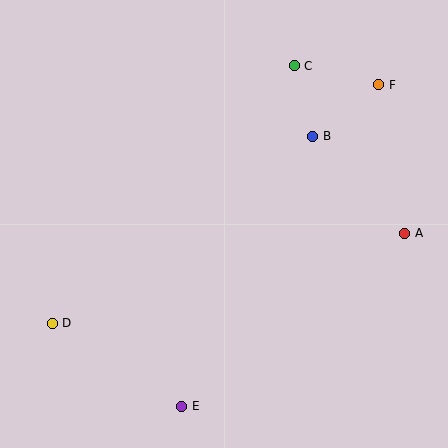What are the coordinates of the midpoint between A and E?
The midpoint between A and E is at (293, 320).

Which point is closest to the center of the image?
Point B at (313, 136) is closest to the center.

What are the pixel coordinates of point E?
Point E is at (182, 406).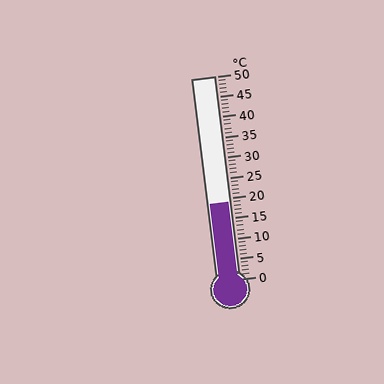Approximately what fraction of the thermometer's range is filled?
The thermometer is filled to approximately 40% of its range.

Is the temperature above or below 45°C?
The temperature is below 45°C.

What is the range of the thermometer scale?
The thermometer scale ranges from 0°C to 50°C.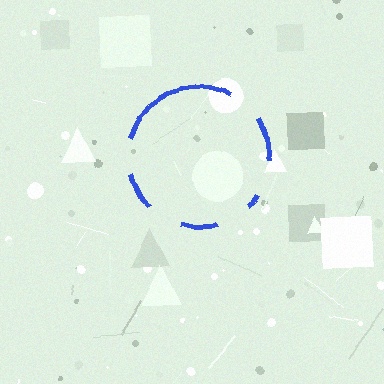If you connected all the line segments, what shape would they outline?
They would outline a circle.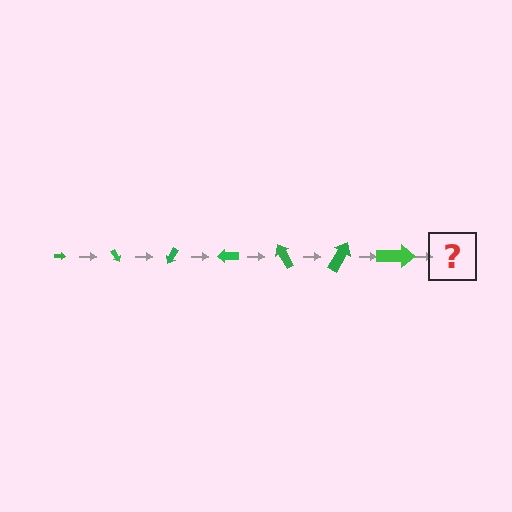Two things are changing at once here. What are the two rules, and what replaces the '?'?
The two rules are that the arrow grows larger each step and it rotates 60 degrees each step. The '?' should be an arrow, larger than the previous one and rotated 420 degrees from the start.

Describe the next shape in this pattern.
It should be an arrow, larger than the previous one and rotated 420 degrees from the start.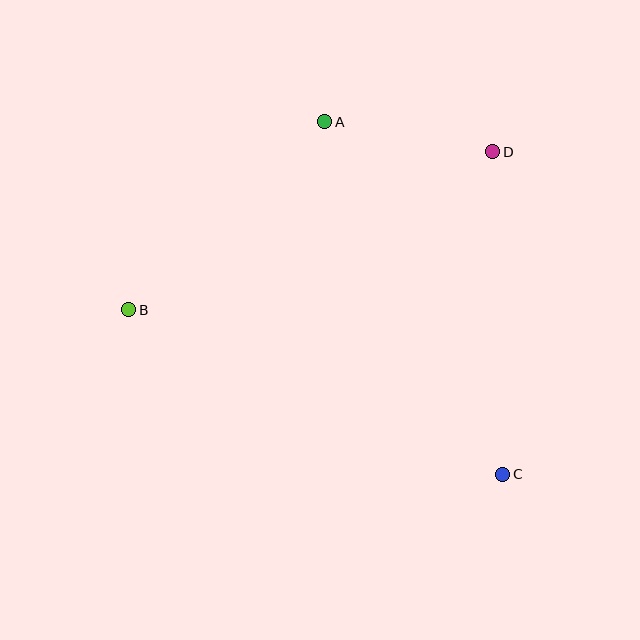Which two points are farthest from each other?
Points B and C are farthest from each other.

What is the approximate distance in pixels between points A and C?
The distance between A and C is approximately 395 pixels.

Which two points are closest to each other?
Points A and D are closest to each other.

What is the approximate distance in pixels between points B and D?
The distance between B and D is approximately 397 pixels.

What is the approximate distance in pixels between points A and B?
The distance between A and B is approximately 272 pixels.